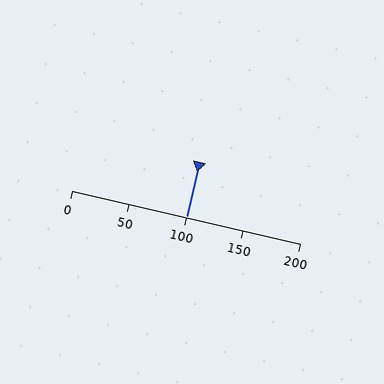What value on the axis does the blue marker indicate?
The marker indicates approximately 100.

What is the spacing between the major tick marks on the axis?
The major ticks are spaced 50 apart.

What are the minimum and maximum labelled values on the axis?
The axis runs from 0 to 200.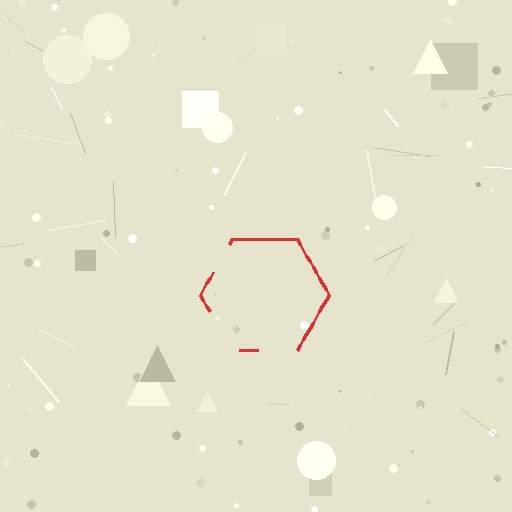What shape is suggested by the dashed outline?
The dashed outline suggests a hexagon.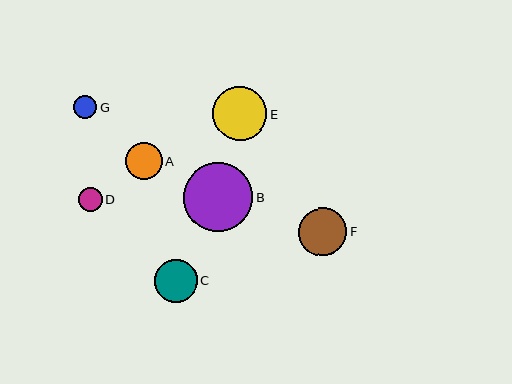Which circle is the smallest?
Circle G is the smallest with a size of approximately 23 pixels.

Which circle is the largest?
Circle B is the largest with a size of approximately 69 pixels.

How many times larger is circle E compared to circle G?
Circle E is approximately 2.3 times the size of circle G.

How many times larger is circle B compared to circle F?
Circle B is approximately 1.4 times the size of circle F.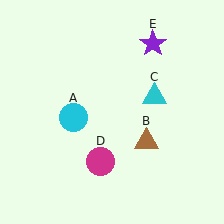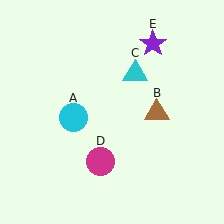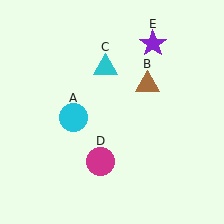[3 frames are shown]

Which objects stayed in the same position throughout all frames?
Cyan circle (object A) and magenta circle (object D) and purple star (object E) remained stationary.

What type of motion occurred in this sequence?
The brown triangle (object B), cyan triangle (object C) rotated counterclockwise around the center of the scene.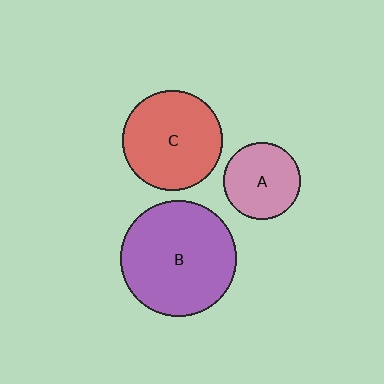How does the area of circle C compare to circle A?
Approximately 1.7 times.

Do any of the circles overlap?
No, none of the circles overlap.